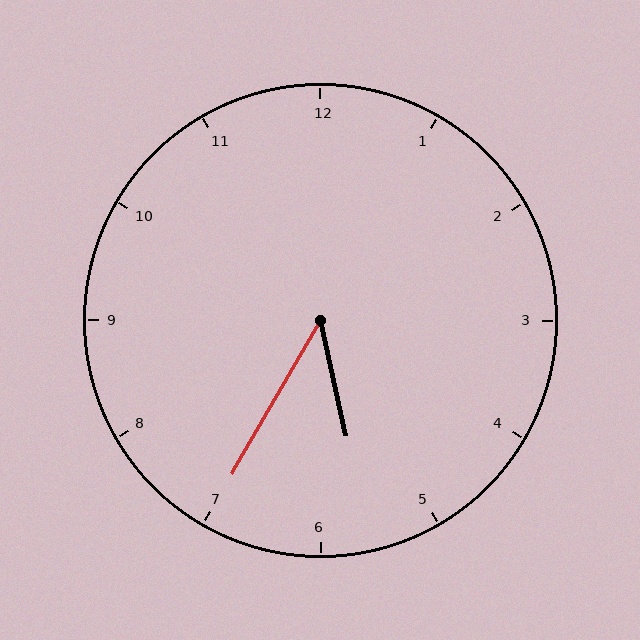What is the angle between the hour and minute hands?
Approximately 42 degrees.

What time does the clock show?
5:35.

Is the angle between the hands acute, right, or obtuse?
It is acute.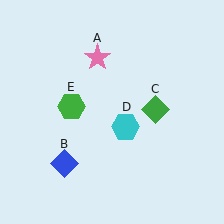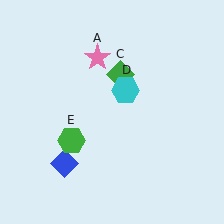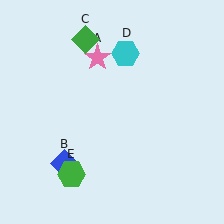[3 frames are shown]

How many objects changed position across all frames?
3 objects changed position: green diamond (object C), cyan hexagon (object D), green hexagon (object E).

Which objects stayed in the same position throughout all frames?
Pink star (object A) and blue diamond (object B) remained stationary.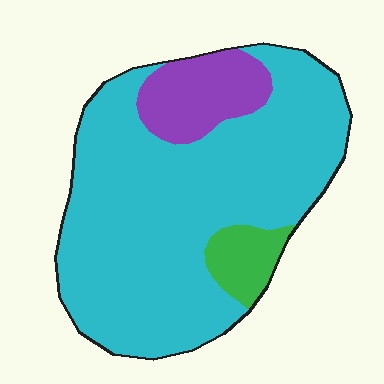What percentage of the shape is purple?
Purple takes up less than a quarter of the shape.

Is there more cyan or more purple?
Cyan.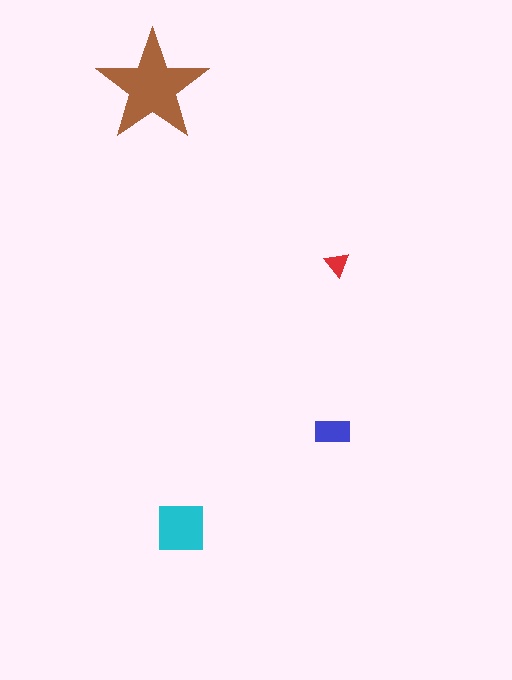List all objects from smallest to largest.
The red triangle, the blue rectangle, the cyan square, the brown star.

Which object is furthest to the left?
The brown star is leftmost.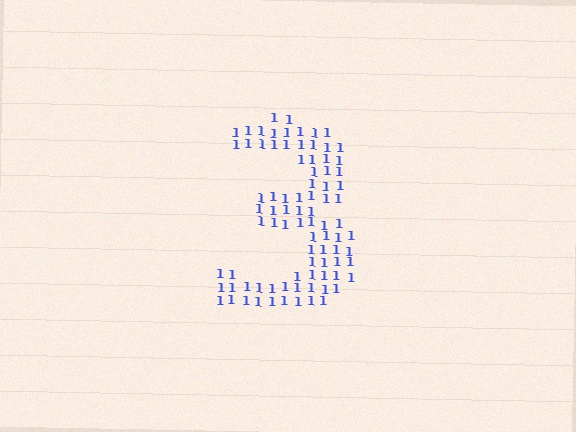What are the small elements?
The small elements are digit 1's.